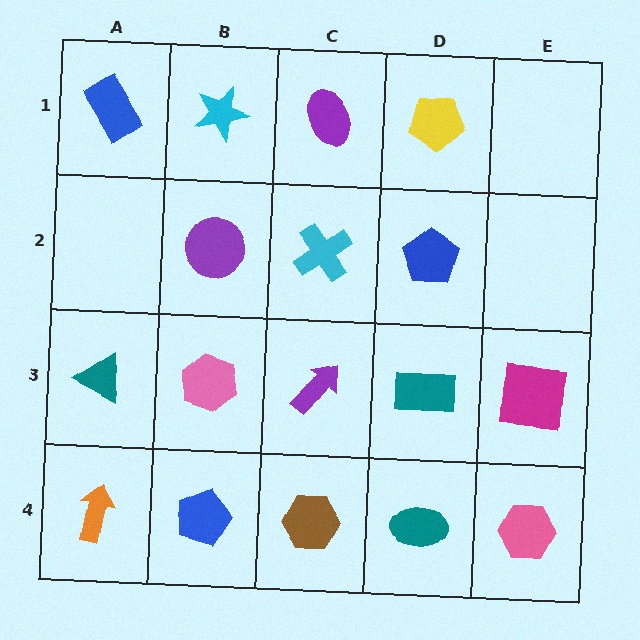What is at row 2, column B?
A purple circle.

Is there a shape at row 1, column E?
No, that cell is empty.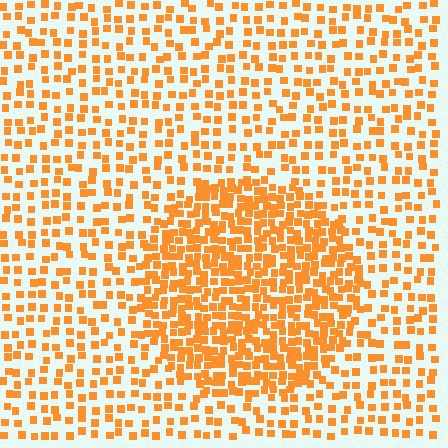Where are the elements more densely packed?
The elements are more densely packed inside the circle boundary.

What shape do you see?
I see a circle.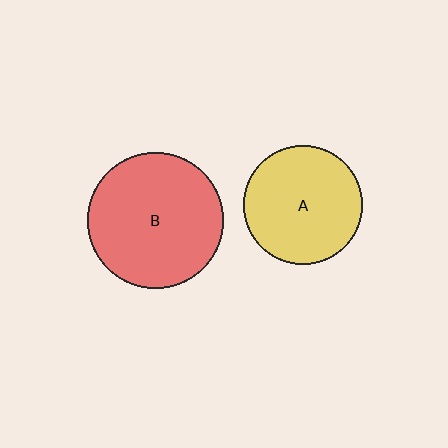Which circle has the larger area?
Circle B (red).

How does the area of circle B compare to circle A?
Approximately 1.3 times.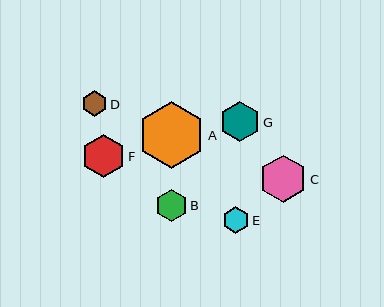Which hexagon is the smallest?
Hexagon D is the smallest with a size of approximately 25 pixels.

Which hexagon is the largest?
Hexagon A is the largest with a size of approximately 67 pixels.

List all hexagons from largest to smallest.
From largest to smallest: A, C, F, G, B, E, D.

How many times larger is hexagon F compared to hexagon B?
Hexagon F is approximately 1.3 times the size of hexagon B.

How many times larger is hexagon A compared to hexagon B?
Hexagon A is approximately 2.1 times the size of hexagon B.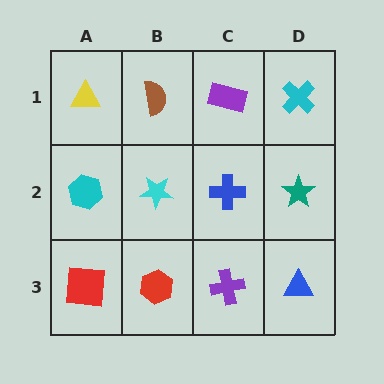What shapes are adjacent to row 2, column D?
A cyan cross (row 1, column D), a blue triangle (row 3, column D), a blue cross (row 2, column C).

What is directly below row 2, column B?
A red hexagon.